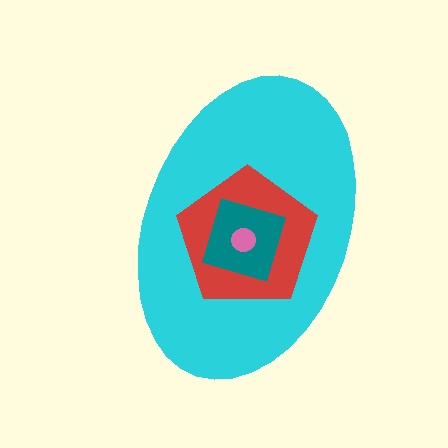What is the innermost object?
The pink circle.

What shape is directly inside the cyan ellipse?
The red pentagon.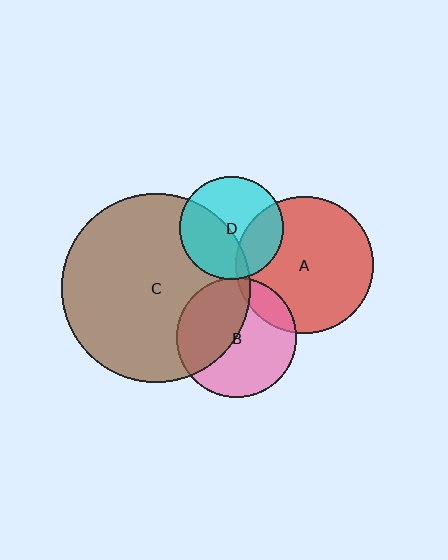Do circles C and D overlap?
Yes.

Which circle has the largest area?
Circle C (brown).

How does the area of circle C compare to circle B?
Approximately 2.5 times.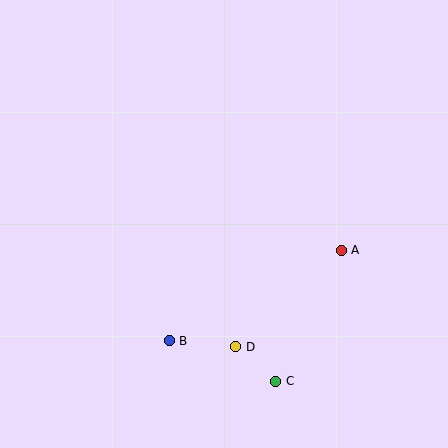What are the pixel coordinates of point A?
Point A is at (341, 250).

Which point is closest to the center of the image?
Point A at (341, 250) is closest to the center.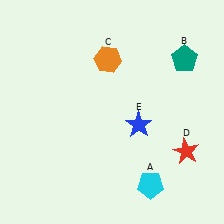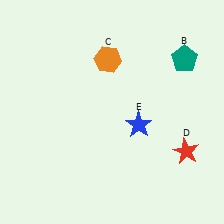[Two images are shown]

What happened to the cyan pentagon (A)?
The cyan pentagon (A) was removed in Image 2. It was in the bottom-right area of Image 1.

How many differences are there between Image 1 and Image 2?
There is 1 difference between the two images.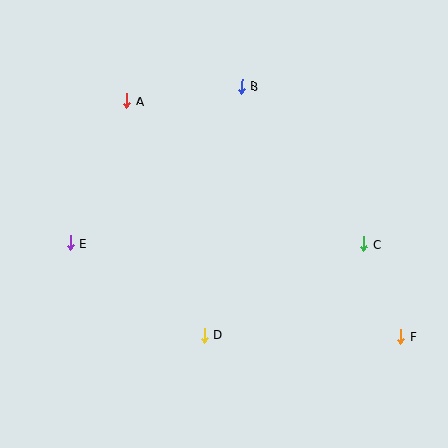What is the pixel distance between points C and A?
The distance between C and A is 277 pixels.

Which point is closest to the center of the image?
Point D at (204, 335) is closest to the center.